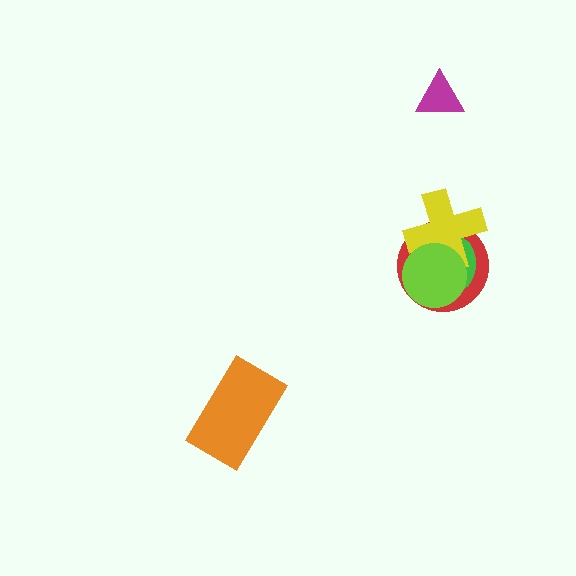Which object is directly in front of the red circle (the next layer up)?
The green ellipse is directly in front of the red circle.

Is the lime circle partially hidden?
No, no other shape covers it.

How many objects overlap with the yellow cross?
3 objects overlap with the yellow cross.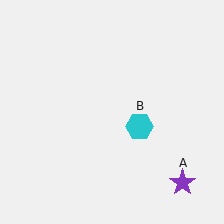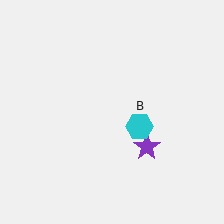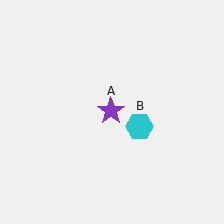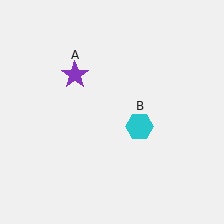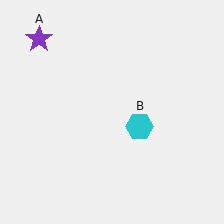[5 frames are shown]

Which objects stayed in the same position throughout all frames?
Cyan hexagon (object B) remained stationary.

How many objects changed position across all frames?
1 object changed position: purple star (object A).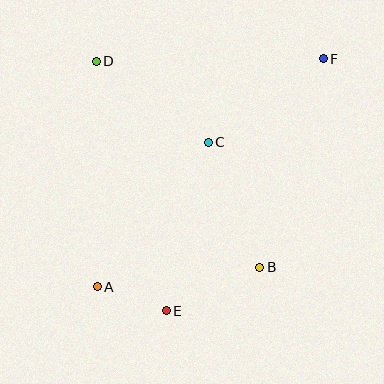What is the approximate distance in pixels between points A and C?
The distance between A and C is approximately 182 pixels.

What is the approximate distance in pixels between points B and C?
The distance between B and C is approximately 135 pixels.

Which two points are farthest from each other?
Points A and F are farthest from each other.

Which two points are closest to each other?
Points A and E are closest to each other.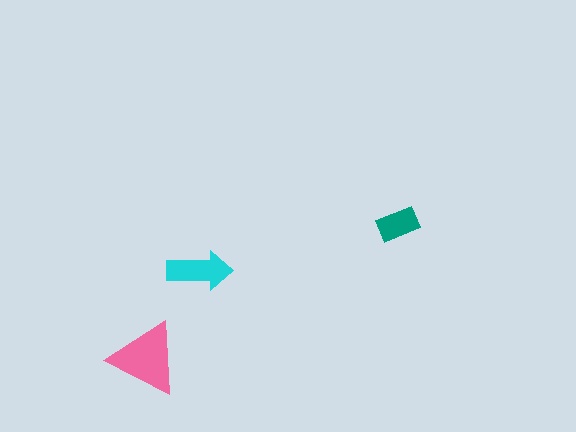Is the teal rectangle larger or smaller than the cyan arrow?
Smaller.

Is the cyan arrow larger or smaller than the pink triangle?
Smaller.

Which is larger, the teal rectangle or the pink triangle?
The pink triangle.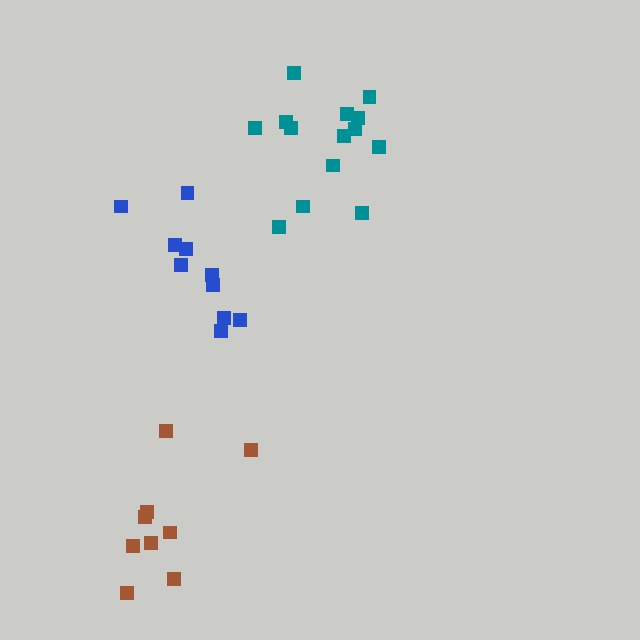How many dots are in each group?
Group 1: 9 dots, Group 2: 10 dots, Group 3: 14 dots (33 total).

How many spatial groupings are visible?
There are 3 spatial groupings.